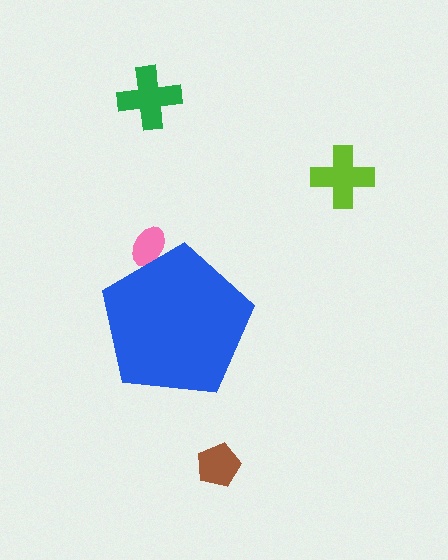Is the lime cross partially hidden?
No, the lime cross is fully visible.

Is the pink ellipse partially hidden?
Yes, the pink ellipse is partially hidden behind the blue pentagon.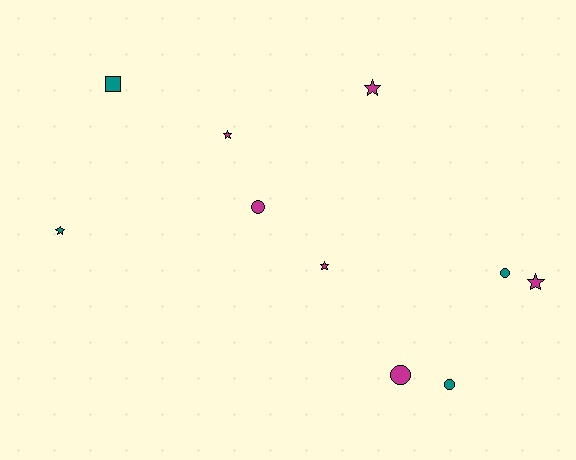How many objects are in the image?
There are 10 objects.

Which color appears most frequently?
Magenta, with 6 objects.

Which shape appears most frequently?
Star, with 5 objects.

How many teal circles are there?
There are 2 teal circles.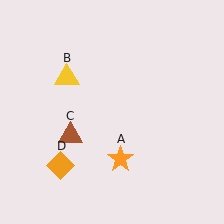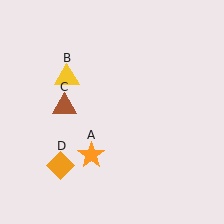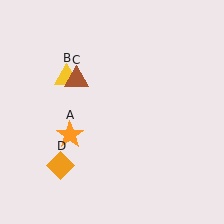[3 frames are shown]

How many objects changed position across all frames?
2 objects changed position: orange star (object A), brown triangle (object C).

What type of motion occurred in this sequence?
The orange star (object A), brown triangle (object C) rotated clockwise around the center of the scene.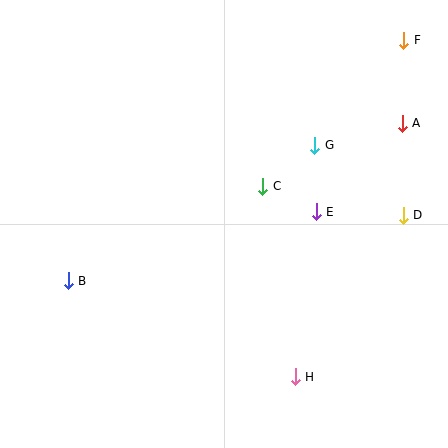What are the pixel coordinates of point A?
Point A is at (402, 123).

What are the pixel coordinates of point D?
Point D is at (403, 215).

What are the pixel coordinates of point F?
Point F is at (404, 40).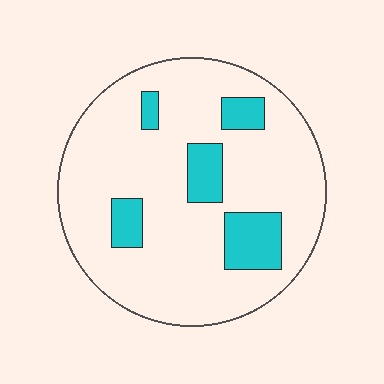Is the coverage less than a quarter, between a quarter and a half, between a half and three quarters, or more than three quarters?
Less than a quarter.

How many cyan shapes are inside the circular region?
5.